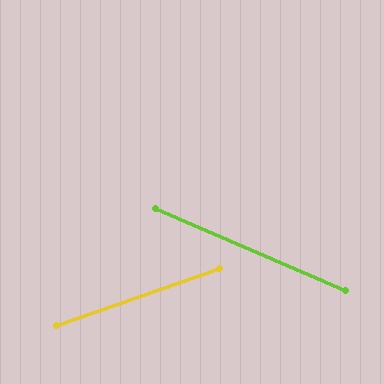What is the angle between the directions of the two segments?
Approximately 43 degrees.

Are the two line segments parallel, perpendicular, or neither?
Neither parallel nor perpendicular — they differ by about 43°.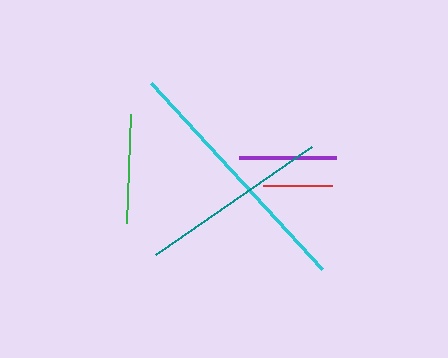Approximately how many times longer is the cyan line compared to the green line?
The cyan line is approximately 2.3 times the length of the green line.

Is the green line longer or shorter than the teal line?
The teal line is longer than the green line.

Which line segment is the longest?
The cyan line is the longest at approximately 252 pixels.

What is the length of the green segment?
The green segment is approximately 109 pixels long.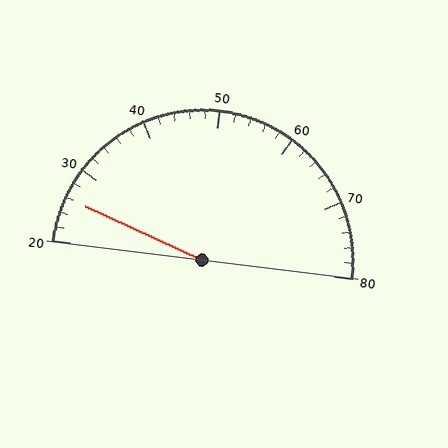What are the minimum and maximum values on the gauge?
The gauge ranges from 20 to 80.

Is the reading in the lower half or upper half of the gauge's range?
The reading is in the lower half of the range (20 to 80).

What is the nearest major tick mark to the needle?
The nearest major tick mark is 30.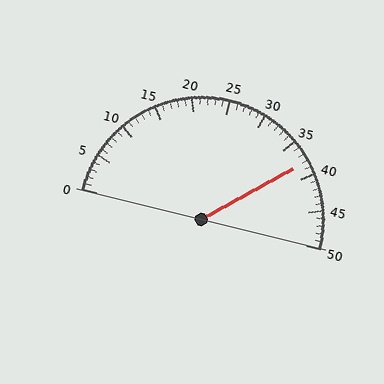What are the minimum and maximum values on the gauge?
The gauge ranges from 0 to 50.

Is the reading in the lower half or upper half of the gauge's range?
The reading is in the upper half of the range (0 to 50).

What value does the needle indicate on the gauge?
The needle indicates approximately 38.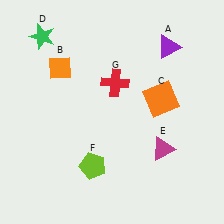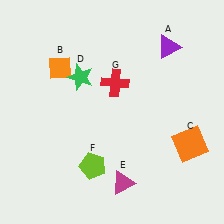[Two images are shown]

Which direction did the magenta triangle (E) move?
The magenta triangle (E) moved left.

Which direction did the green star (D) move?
The green star (D) moved down.